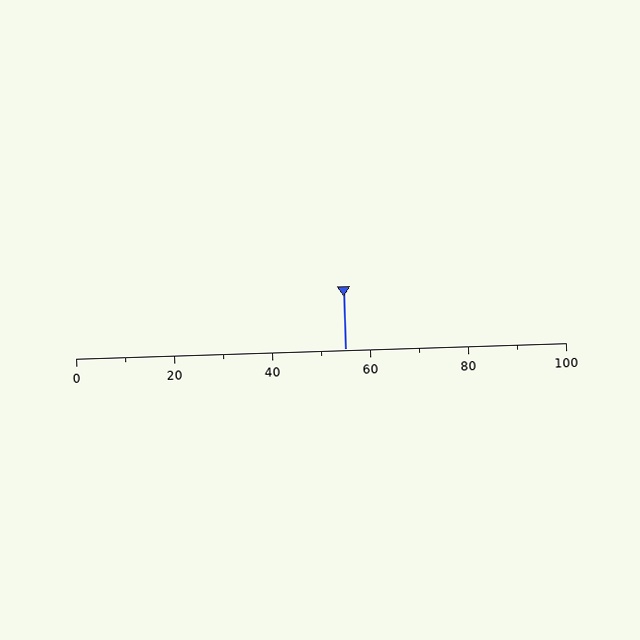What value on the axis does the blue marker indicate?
The marker indicates approximately 55.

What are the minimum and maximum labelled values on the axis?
The axis runs from 0 to 100.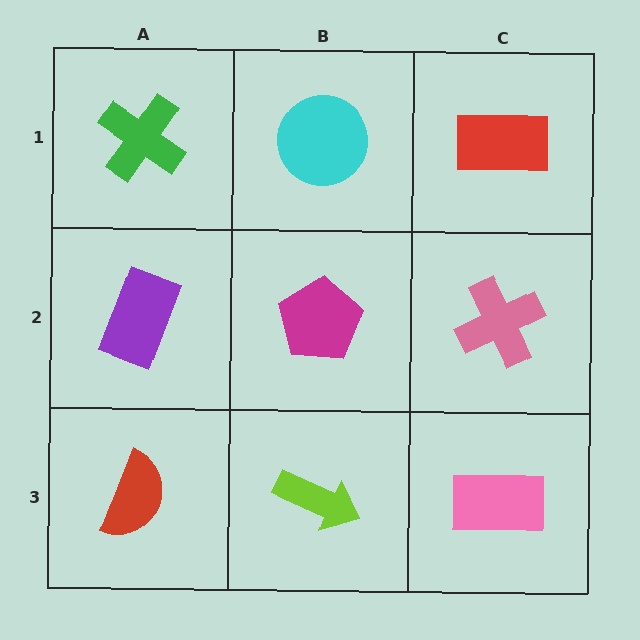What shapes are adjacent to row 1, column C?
A pink cross (row 2, column C), a cyan circle (row 1, column B).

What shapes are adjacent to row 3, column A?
A purple rectangle (row 2, column A), a lime arrow (row 3, column B).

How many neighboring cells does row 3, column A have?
2.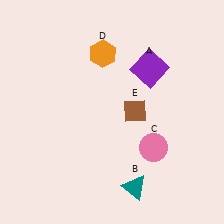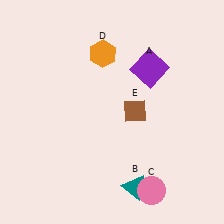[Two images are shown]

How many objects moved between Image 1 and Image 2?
1 object moved between the two images.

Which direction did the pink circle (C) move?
The pink circle (C) moved down.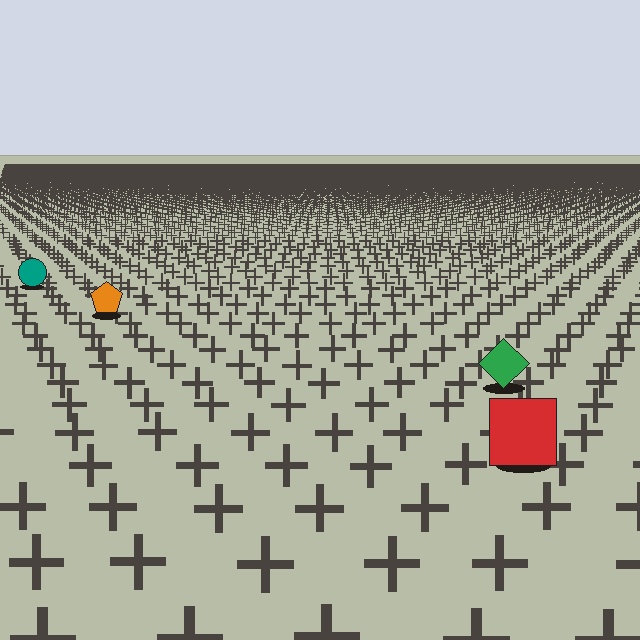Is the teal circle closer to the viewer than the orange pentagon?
No. The orange pentagon is closer — you can tell from the texture gradient: the ground texture is coarser near it.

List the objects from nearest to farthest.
From nearest to farthest: the red square, the green diamond, the orange pentagon, the teal circle.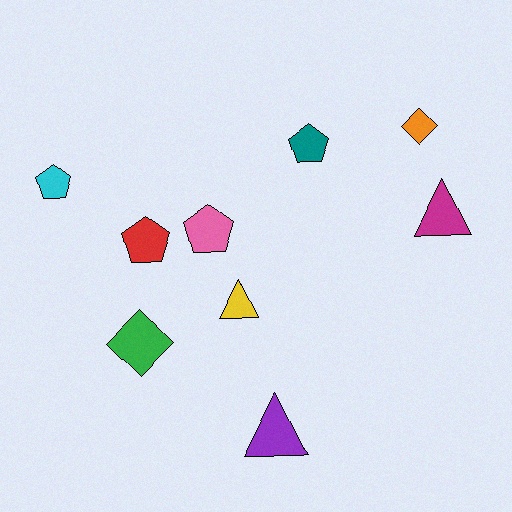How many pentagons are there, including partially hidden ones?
There are 4 pentagons.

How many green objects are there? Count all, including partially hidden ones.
There is 1 green object.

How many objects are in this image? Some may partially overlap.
There are 9 objects.